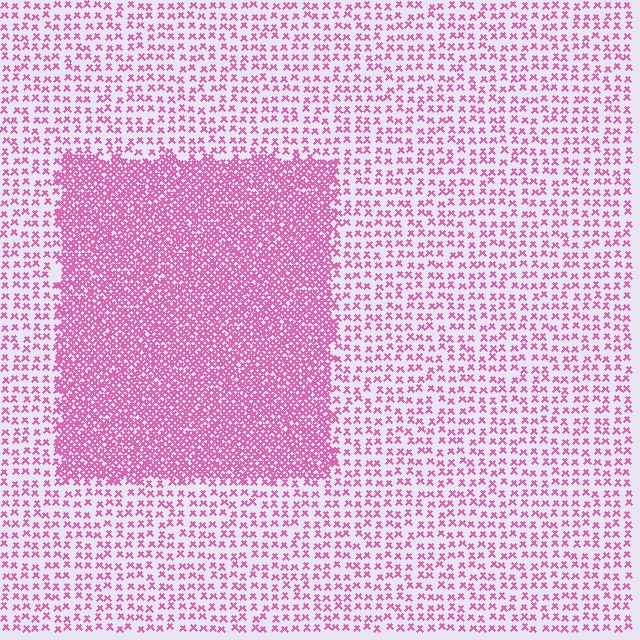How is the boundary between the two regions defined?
The boundary is defined by a change in element density (approximately 2.9x ratio). All elements are the same color, size, and shape.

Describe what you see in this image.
The image contains small pink elements arranged at two different densities. A rectangle-shaped region is visible where the elements are more densely packed than the surrounding area.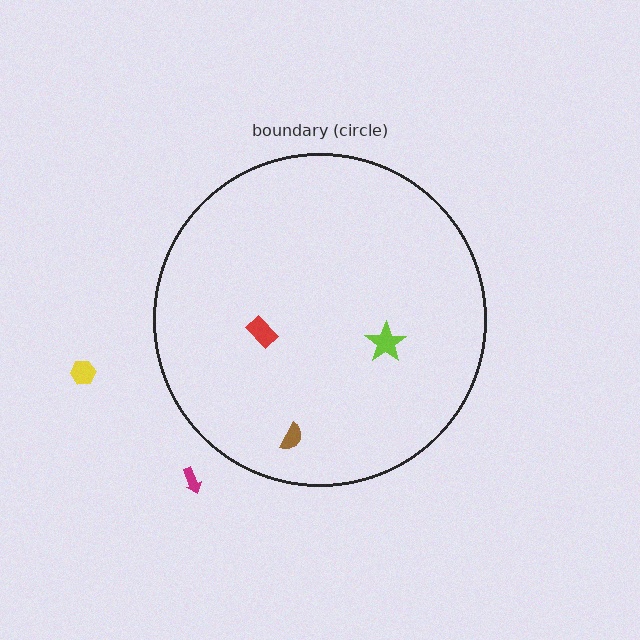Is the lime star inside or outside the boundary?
Inside.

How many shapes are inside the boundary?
3 inside, 2 outside.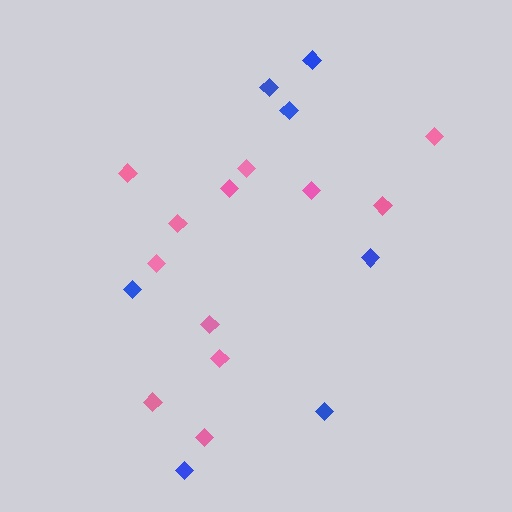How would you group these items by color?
There are 2 groups: one group of pink diamonds (12) and one group of blue diamonds (7).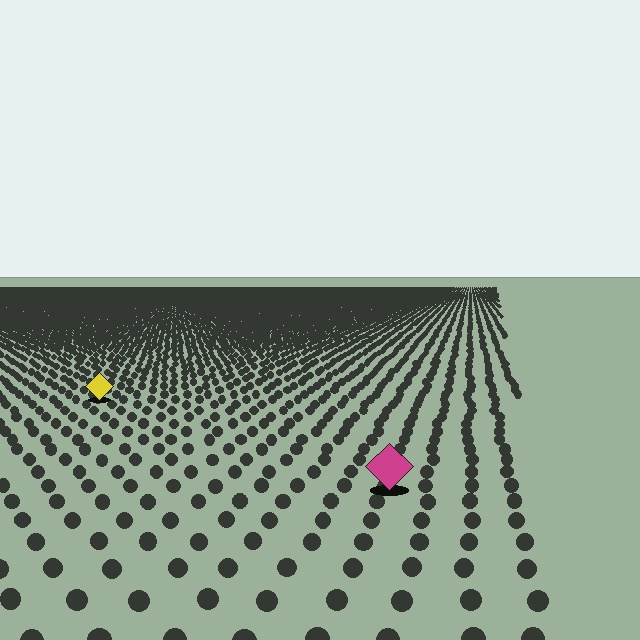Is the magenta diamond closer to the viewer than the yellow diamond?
Yes. The magenta diamond is closer — you can tell from the texture gradient: the ground texture is coarser near it.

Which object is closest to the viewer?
The magenta diamond is closest. The texture marks near it are larger and more spread out.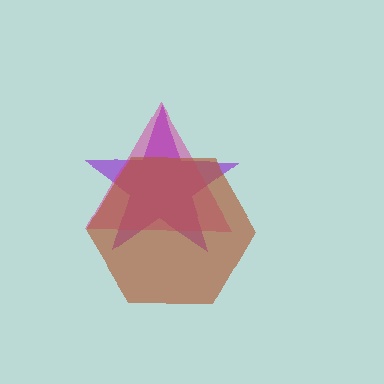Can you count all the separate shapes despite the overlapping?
Yes, there are 3 separate shapes.